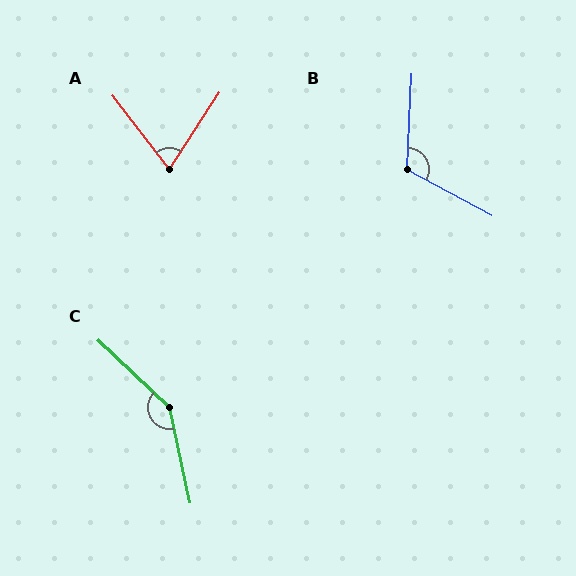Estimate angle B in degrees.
Approximately 115 degrees.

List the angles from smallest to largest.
A (70°), B (115°), C (145°).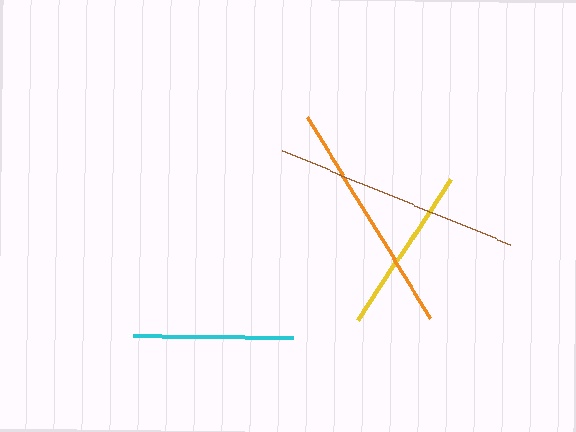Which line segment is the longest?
The brown line is the longest at approximately 246 pixels.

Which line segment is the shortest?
The cyan line is the shortest at approximately 160 pixels.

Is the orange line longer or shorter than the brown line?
The brown line is longer than the orange line.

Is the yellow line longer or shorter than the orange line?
The orange line is longer than the yellow line.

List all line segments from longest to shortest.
From longest to shortest: brown, orange, yellow, cyan.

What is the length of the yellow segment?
The yellow segment is approximately 169 pixels long.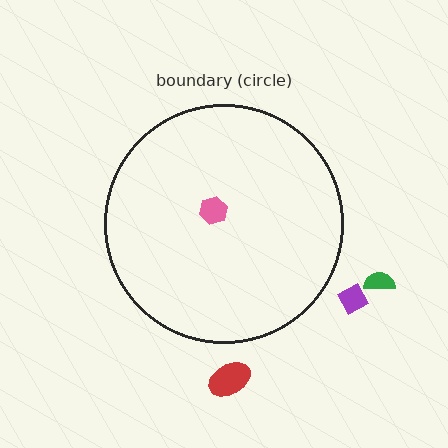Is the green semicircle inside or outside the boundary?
Outside.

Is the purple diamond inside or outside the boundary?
Outside.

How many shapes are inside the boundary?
1 inside, 3 outside.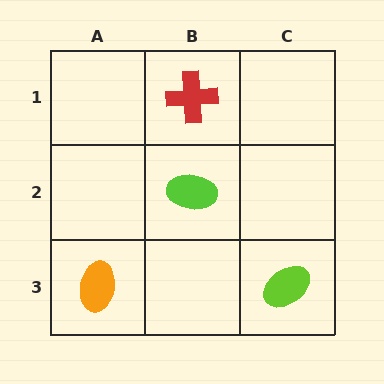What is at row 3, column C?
A lime ellipse.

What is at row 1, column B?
A red cross.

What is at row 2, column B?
A lime ellipse.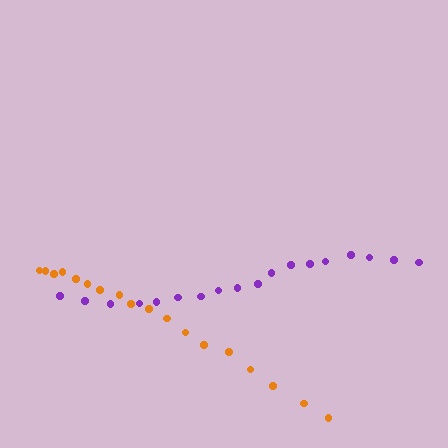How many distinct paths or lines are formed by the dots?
There are 2 distinct paths.